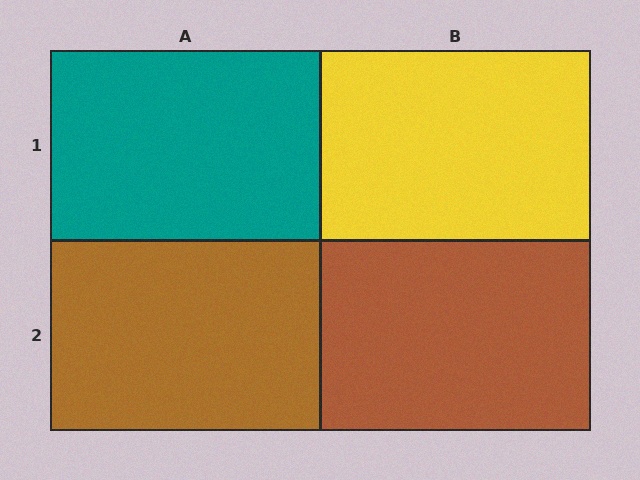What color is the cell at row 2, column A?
Brown.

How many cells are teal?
1 cell is teal.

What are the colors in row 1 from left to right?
Teal, yellow.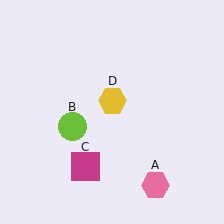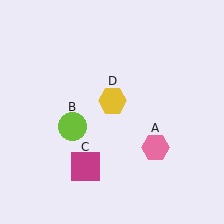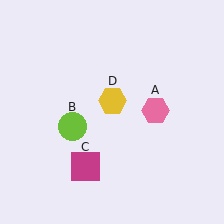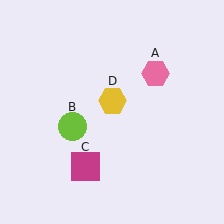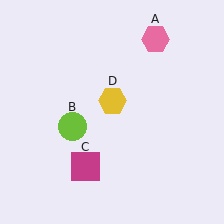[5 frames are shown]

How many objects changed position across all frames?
1 object changed position: pink hexagon (object A).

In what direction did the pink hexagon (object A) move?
The pink hexagon (object A) moved up.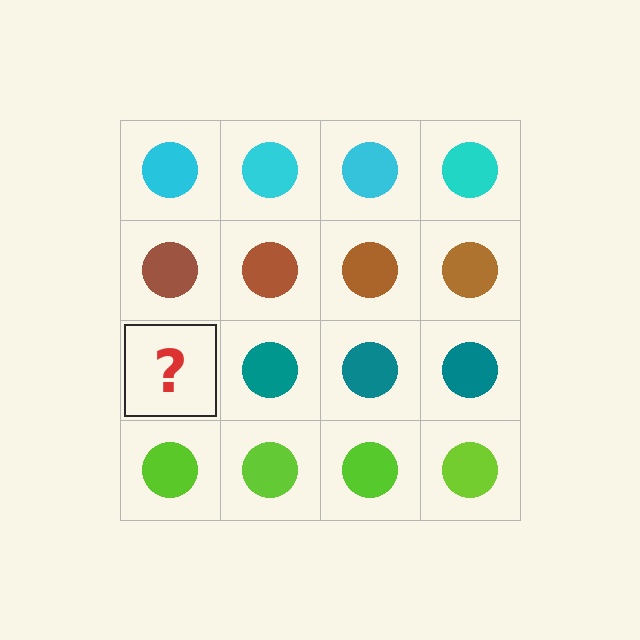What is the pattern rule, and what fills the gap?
The rule is that each row has a consistent color. The gap should be filled with a teal circle.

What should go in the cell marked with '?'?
The missing cell should contain a teal circle.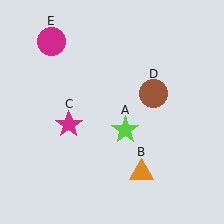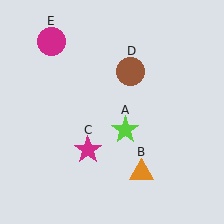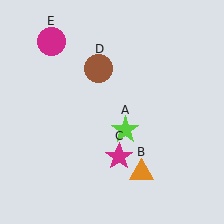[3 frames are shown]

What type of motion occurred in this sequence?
The magenta star (object C), brown circle (object D) rotated counterclockwise around the center of the scene.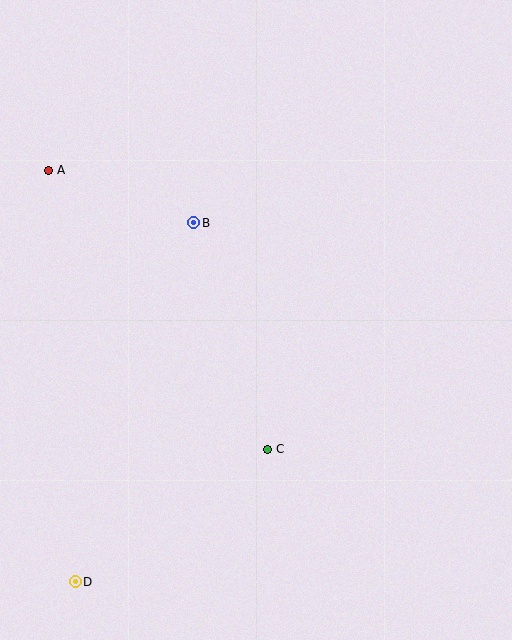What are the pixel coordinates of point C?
Point C is at (268, 449).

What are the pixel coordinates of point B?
Point B is at (194, 223).